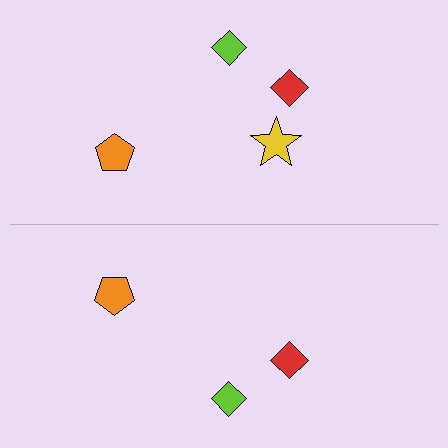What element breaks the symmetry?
A yellow star is missing from the bottom side.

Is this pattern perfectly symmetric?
No, the pattern is not perfectly symmetric. A yellow star is missing from the bottom side.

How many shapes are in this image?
There are 7 shapes in this image.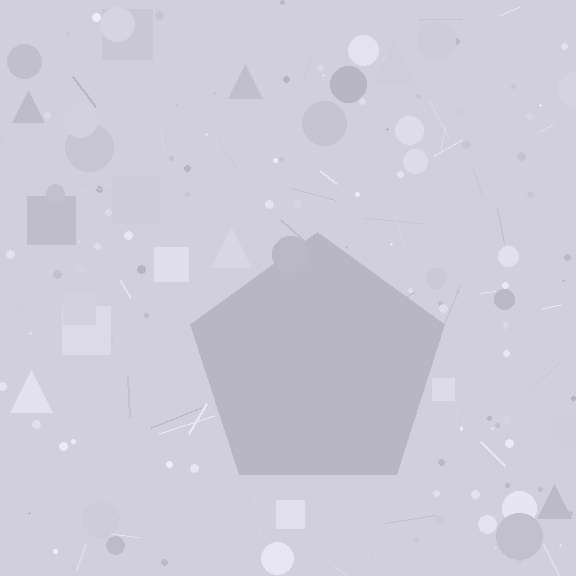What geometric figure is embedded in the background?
A pentagon is embedded in the background.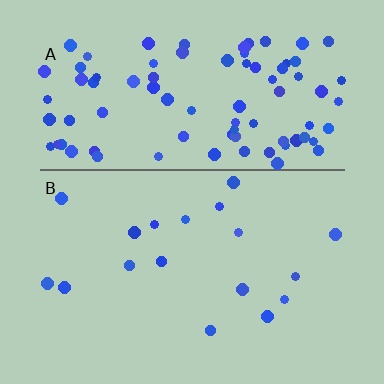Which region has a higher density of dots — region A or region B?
A (the top).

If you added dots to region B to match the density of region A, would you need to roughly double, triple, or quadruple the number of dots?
Approximately quadruple.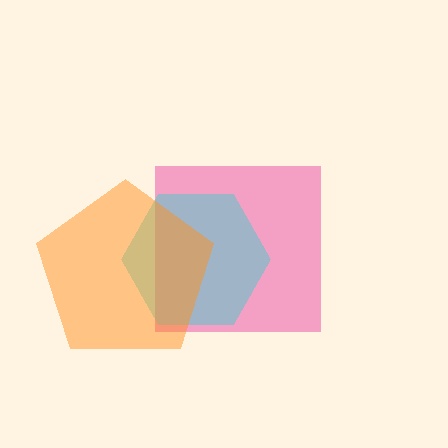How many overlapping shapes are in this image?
There are 3 overlapping shapes in the image.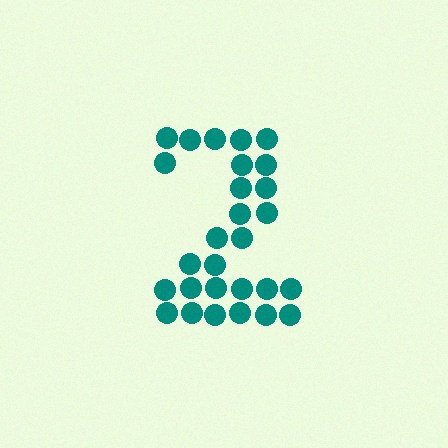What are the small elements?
The small elements are circles.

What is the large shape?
The large shape is the digit 2.